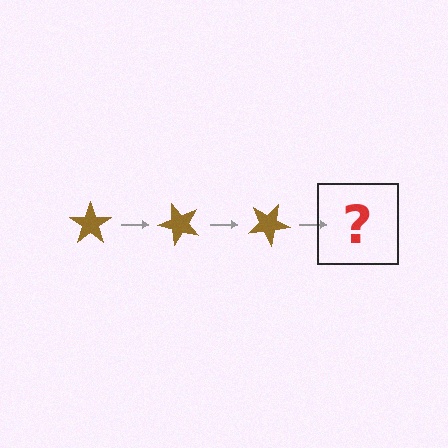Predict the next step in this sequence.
The next step is a brown star rotated 150 degrees.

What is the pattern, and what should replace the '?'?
The pattern is that the star rotates 50 degrees each step. The '?' should be a brown star rotated 150 degrees.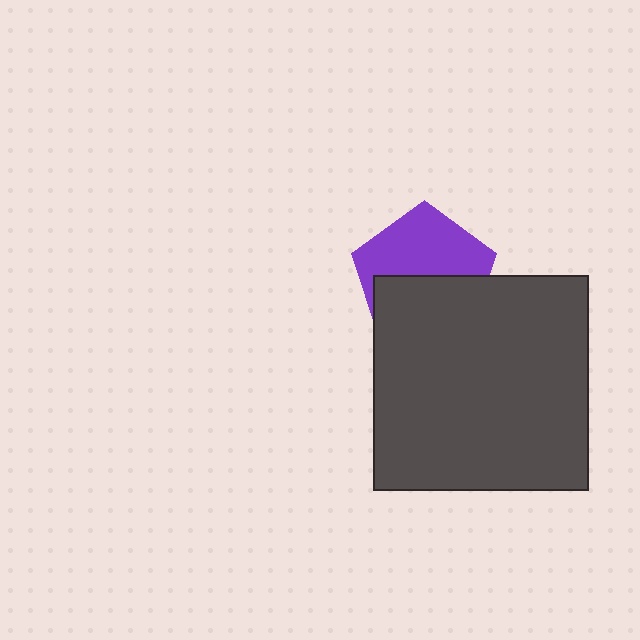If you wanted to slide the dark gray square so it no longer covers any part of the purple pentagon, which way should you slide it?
Slide it down — that is the most direct way to separate the two shapes.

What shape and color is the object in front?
The object in front is a dark gray square.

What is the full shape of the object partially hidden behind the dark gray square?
The partially hidden object is a purple pentagon.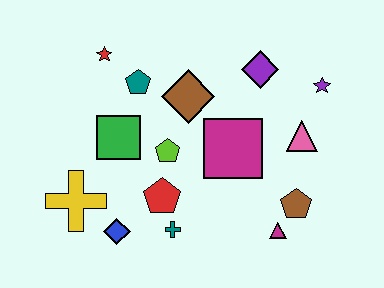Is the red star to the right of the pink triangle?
No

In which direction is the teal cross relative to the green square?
The teal cross is below the green square.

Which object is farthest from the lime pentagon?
The purple star is farthest from the lime pentagon.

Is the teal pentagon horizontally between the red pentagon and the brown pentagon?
No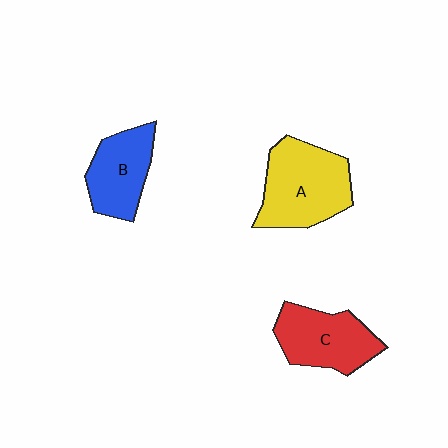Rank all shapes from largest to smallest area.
From largest to smallest: A (yellow), C (red), B (blue).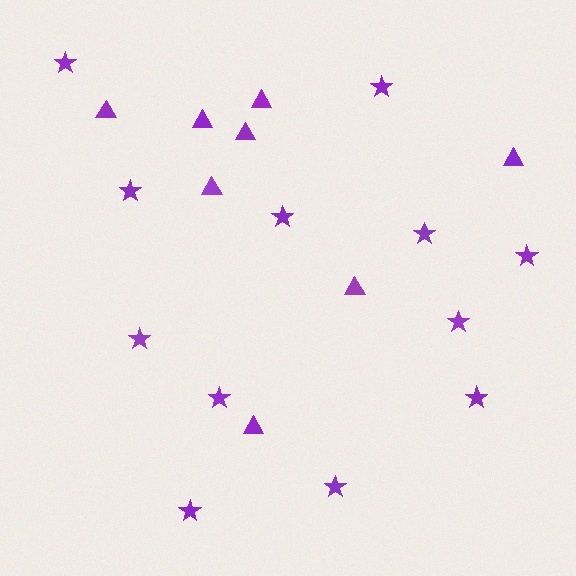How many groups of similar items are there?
There are 2 groups: one group of stars (12) and one group of triangles (8).